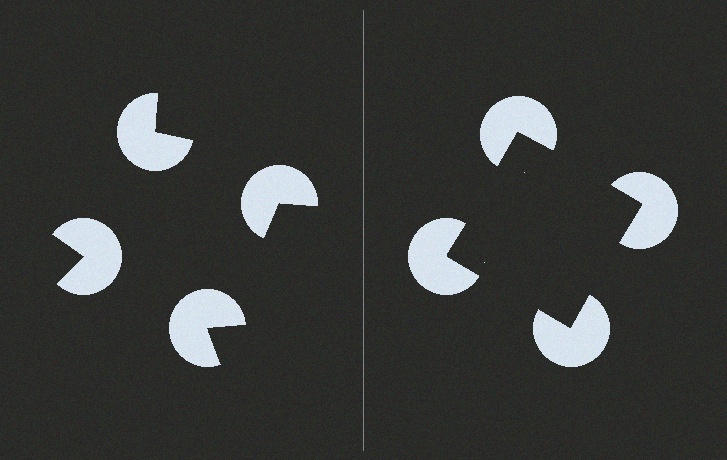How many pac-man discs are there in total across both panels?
8 — 4 on each side.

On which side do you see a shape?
An illusory square appears on the right side. On the left side the wedge cuts are rotated, so no coherent shape forms.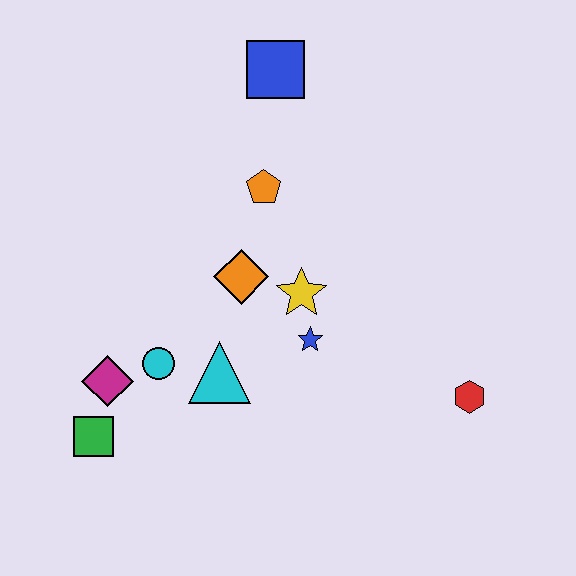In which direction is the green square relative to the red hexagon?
The green square is to the left of the red hexagon.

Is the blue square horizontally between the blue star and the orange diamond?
Yes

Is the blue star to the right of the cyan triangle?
Yes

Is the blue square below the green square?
No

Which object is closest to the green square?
The magenta diamond is closest to the green square.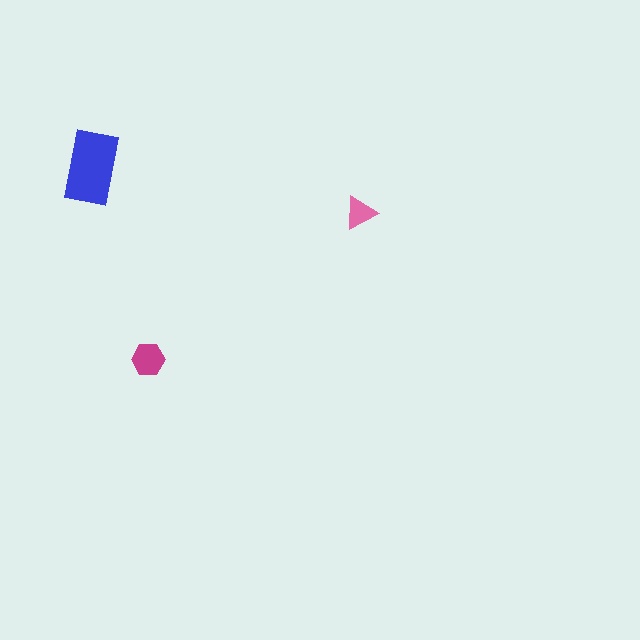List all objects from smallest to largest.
The pink triangle, the magenta hexagon, the blue rectangle.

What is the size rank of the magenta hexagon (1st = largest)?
2nd.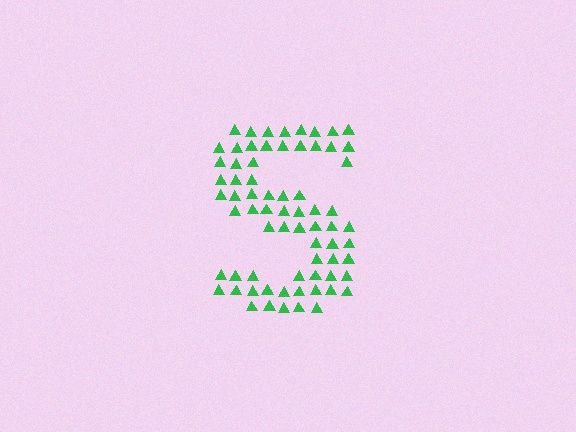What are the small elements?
The small elements are triangles.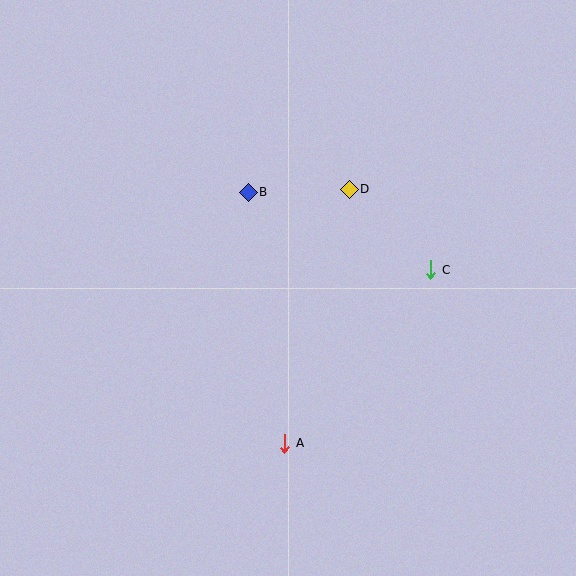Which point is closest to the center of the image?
Point B at (248, 192) is closest to the center.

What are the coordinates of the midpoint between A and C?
The midpoint between A and C is at (358, 357).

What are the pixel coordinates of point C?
Point C is at (431, 270).